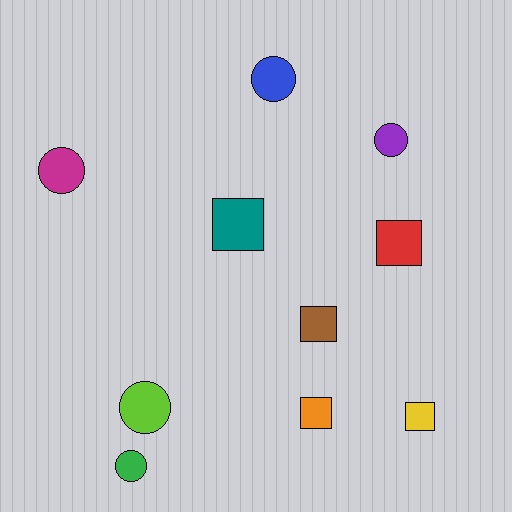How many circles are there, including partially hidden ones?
There are 5 circles.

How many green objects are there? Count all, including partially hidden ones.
There is 1 green object.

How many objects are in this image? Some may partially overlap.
There are 10 objects.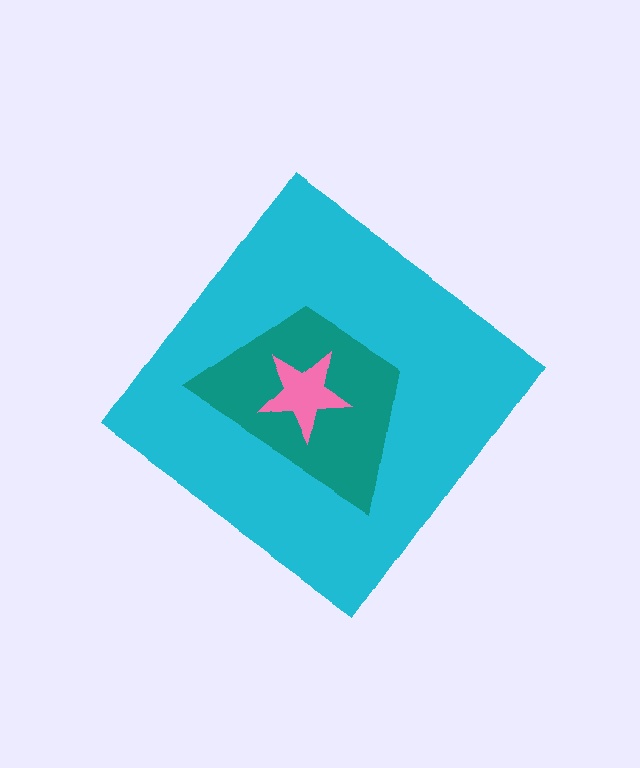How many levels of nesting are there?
3.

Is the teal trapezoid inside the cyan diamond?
Yes.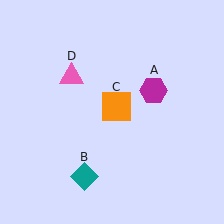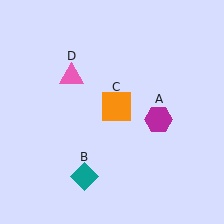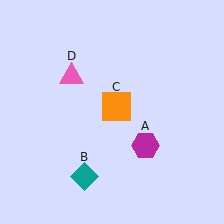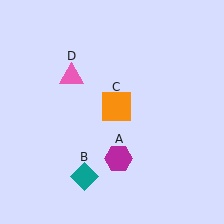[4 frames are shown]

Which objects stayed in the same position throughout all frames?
Teal diamond (object B) and orange square (object C) and pink triangle (object D) remained stationary.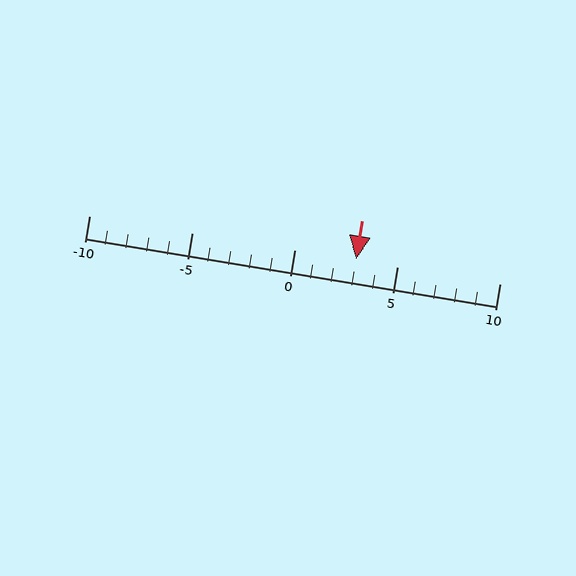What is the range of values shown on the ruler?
The ruler shows values from -10 to 10.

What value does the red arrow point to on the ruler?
The red arrow points to approximately 3.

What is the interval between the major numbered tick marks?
The major tick marks are spaced 5 units apart.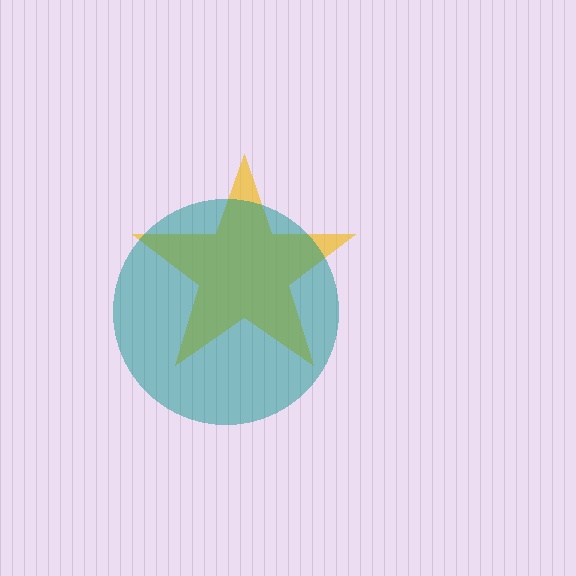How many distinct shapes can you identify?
There are 2 distinct shapes: a yellow star, a teal circle.